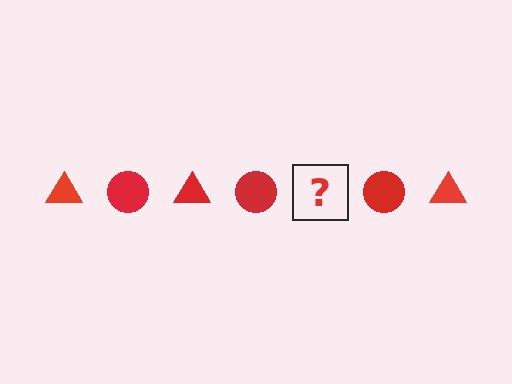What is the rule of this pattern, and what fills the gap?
The rule is that the pattern cycles through triangle, circle shapes in red. The gap should be filled with a red triangle.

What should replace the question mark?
The question mark should be replaced with a red triangle.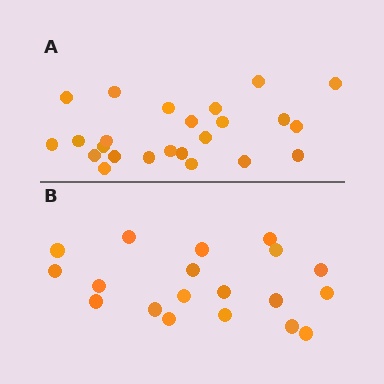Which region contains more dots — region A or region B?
Region A (the top region) has more dots.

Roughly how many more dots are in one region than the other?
Region A has about 5 more dots than region B.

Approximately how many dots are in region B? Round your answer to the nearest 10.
About 20 dots. (The exact count is 19, which rounds to 20.)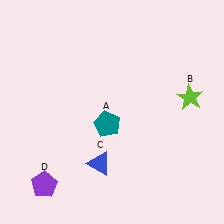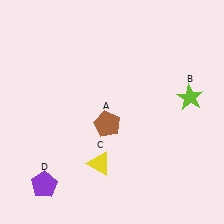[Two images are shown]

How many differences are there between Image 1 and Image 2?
There are 2 differences between the two images.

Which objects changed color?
A changed from teal to brown. C changed from blue to yellow.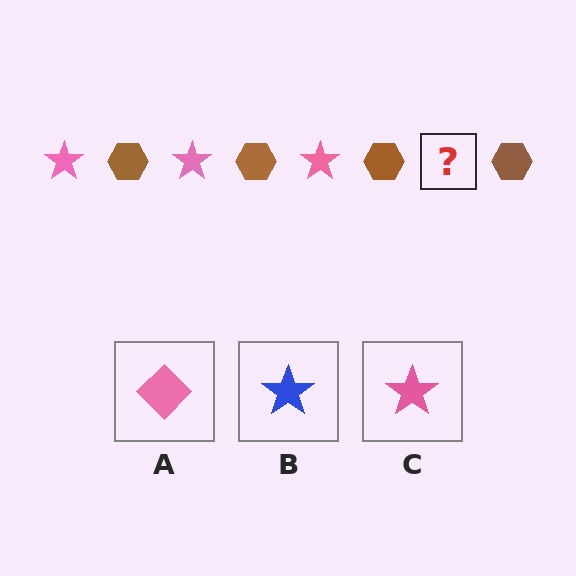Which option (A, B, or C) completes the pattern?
C.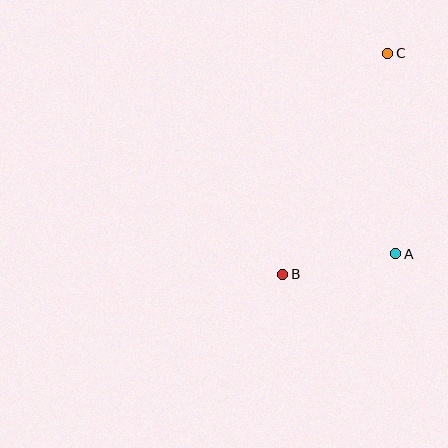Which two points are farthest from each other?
Points B and C are farthest from each other.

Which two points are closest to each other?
Points A and B are closest to each other.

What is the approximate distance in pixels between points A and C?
The distance between A and C is approximately 200 pixels.